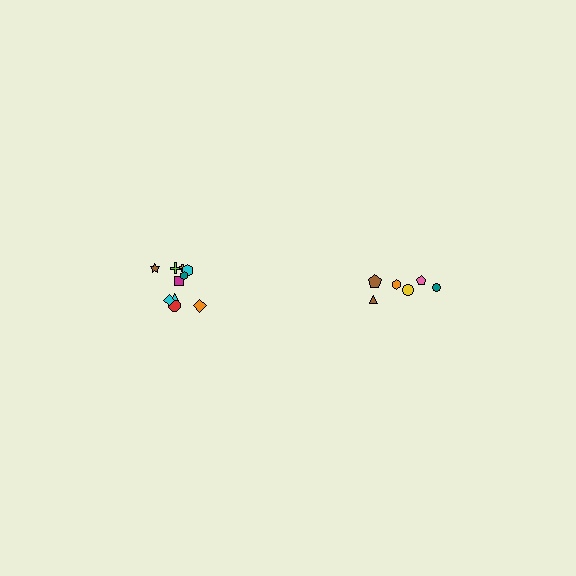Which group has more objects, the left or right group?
The left group.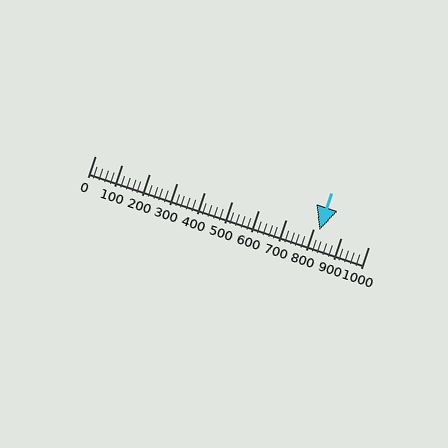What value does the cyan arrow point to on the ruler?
The cyan arrow points to approximately 820.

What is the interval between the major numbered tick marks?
The major tick marks are spaced 100 units apart.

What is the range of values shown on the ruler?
The ruler shows values from 0 to 1000.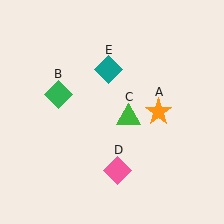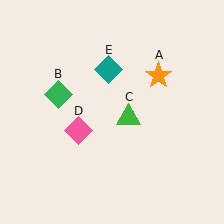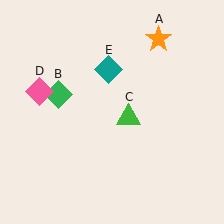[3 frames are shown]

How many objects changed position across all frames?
2 objects changed position: orange star (object A), pink diamond (object D).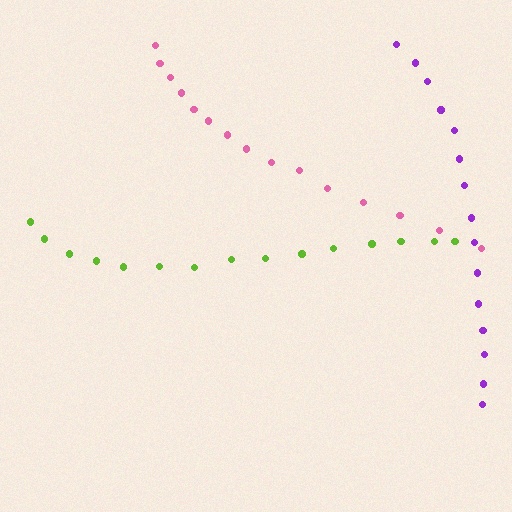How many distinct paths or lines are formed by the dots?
There are 3 distinct paths.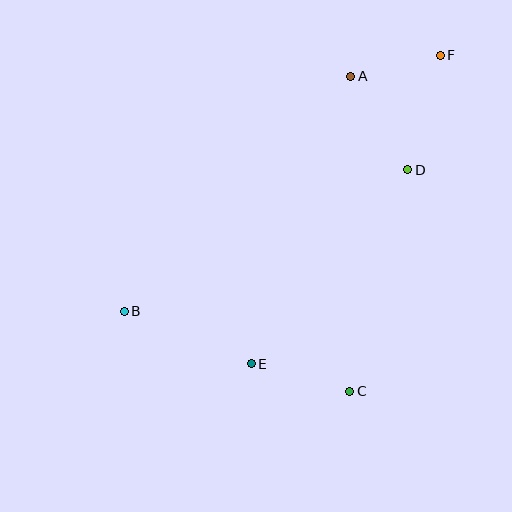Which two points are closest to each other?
Points A and F are closest to each other.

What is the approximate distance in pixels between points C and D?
The distance between C and D is approximately 229 pixels.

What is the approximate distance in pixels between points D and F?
The distance between D and F is approximately 119 pixels.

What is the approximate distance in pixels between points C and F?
The distance between C and F is approximately 348 pixels.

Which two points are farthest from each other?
Points B and F are farthest from each other.